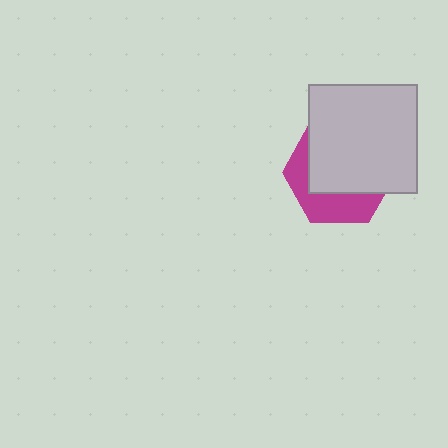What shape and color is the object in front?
The object in front is a light gray square.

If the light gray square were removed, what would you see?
You would see the complete magenta hexagon.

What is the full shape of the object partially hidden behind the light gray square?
The partially hidden object is a magenta hexagon.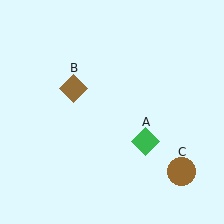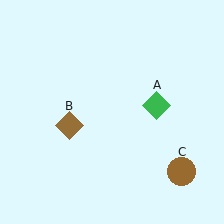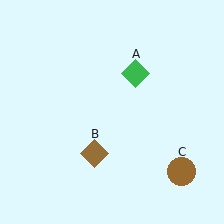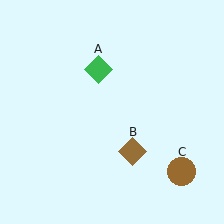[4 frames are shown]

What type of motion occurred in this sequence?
The green diamond (object A), brown diamond (object B) rotated counterclockwise around the center of the scene.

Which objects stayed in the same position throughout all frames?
Brown circle (object C) remained stationary.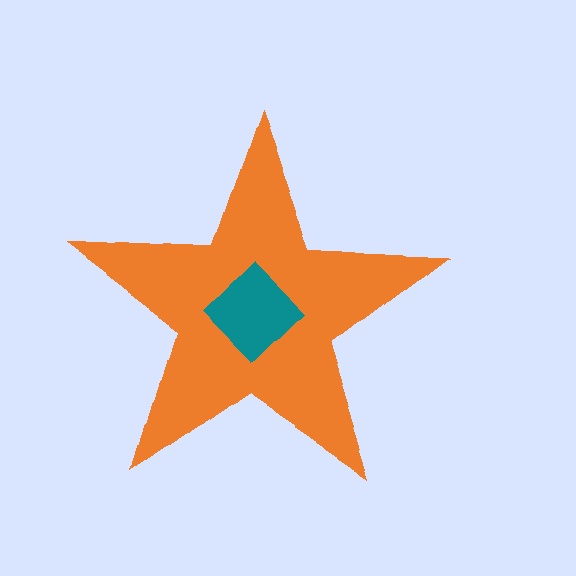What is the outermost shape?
The orange star.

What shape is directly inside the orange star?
The teal diamond.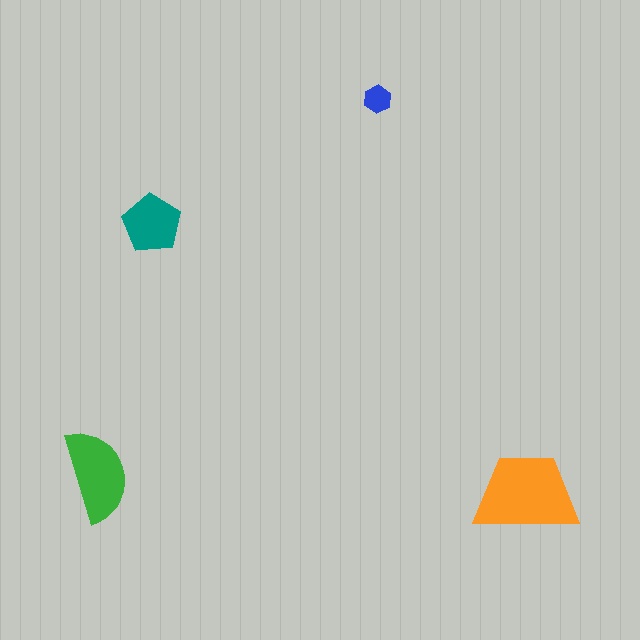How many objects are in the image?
There are 4 objects in the image.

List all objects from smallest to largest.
The blue hexagon, the teal pentagon, the green semicircle, the orange trapezoid.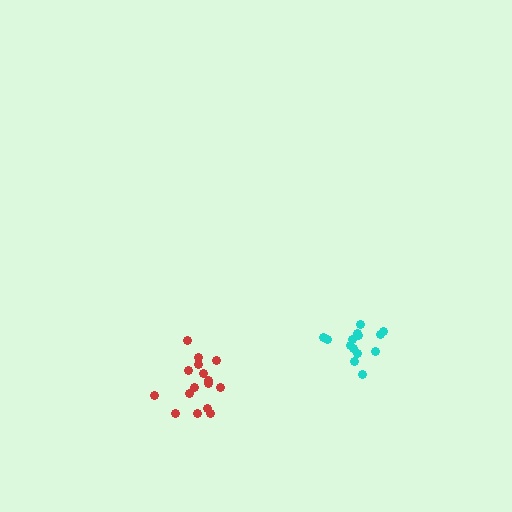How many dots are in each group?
Group 1: 16 dots, Group 2: 14 dots (30 total).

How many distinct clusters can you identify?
There are 2 distinct clusters.